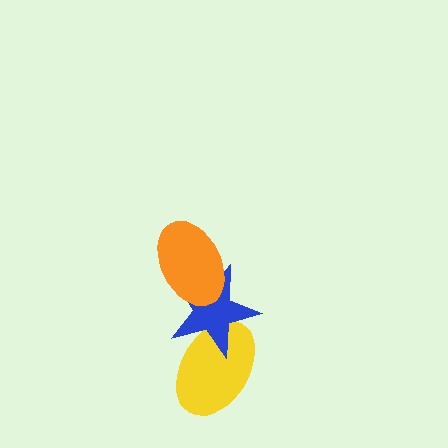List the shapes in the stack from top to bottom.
From top to bottom: the orange ellipse, the blue star, the yellow ellipse.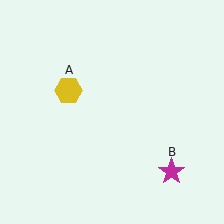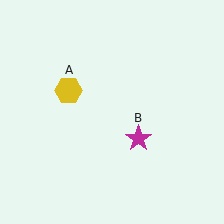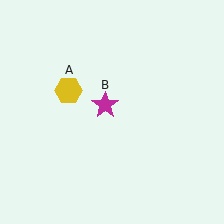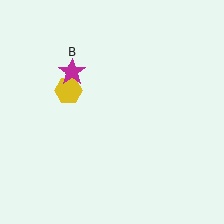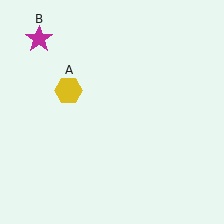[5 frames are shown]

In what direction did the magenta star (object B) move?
The magenta star (object B) moved up and to the left.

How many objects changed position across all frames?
1 object changed position: magenta star (object B).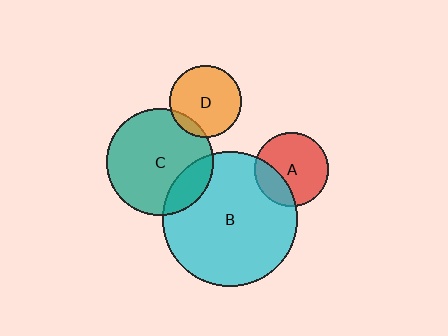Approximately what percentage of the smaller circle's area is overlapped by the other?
Approximately 20%.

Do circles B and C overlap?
Yes.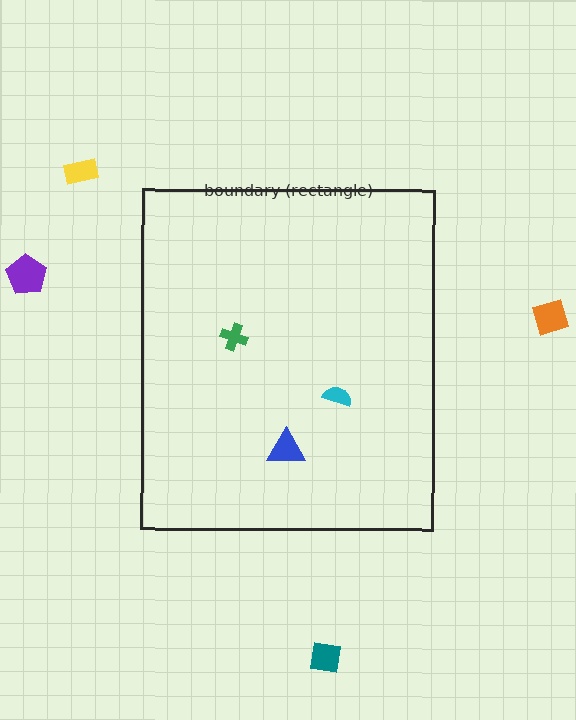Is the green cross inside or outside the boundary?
Inside.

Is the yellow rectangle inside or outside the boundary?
Outside.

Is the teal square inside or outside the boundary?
Outside.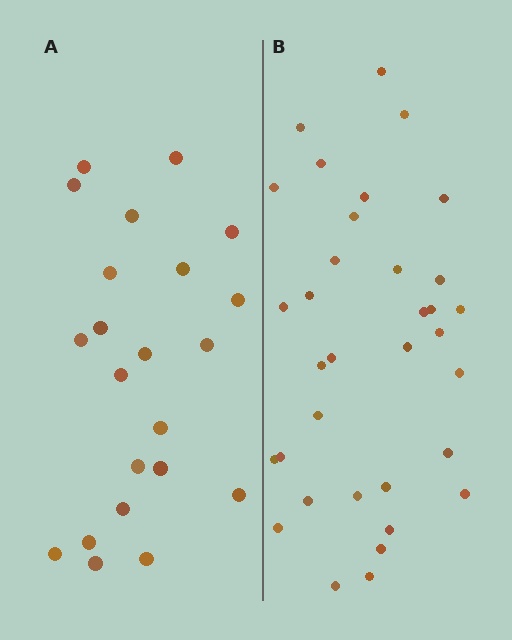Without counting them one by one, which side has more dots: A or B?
Region B (the right region) has more dots.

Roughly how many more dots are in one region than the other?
Region B has roughly 12 or so more dots than region A.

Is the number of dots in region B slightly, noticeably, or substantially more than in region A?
Region B has substantially more. The ratio is roughly 1.5 to 1.